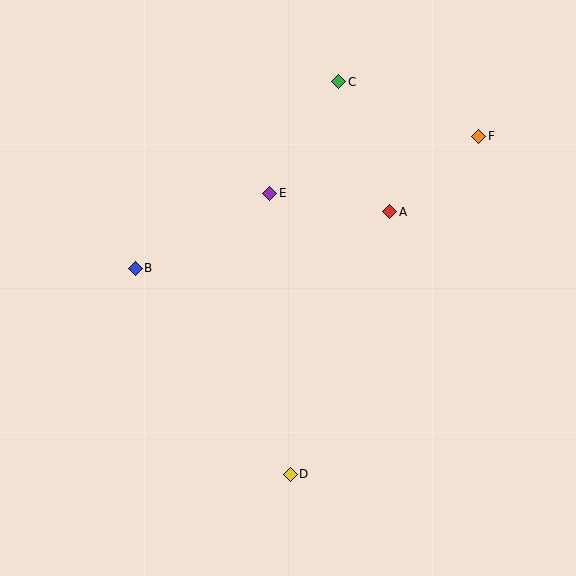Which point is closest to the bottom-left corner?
Point D is closest to the bottom-left corner.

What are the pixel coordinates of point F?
Point F is at (479, 136).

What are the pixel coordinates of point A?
Point A is at (390, 212).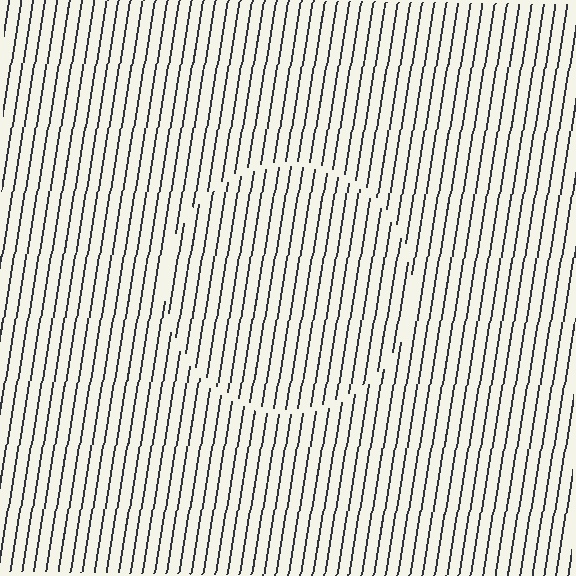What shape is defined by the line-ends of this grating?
An illusory circle. The interior of the shape contains the same grating, shifted by half a period — the contour is defined by the phase discontinuity where line-ends from the inner and outer gratings abut.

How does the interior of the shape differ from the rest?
The interior of the shape contains the same grating, shifted by half a period — the contour is defined by the phase discontinuity where line-ends from the inner and outer gratings abut.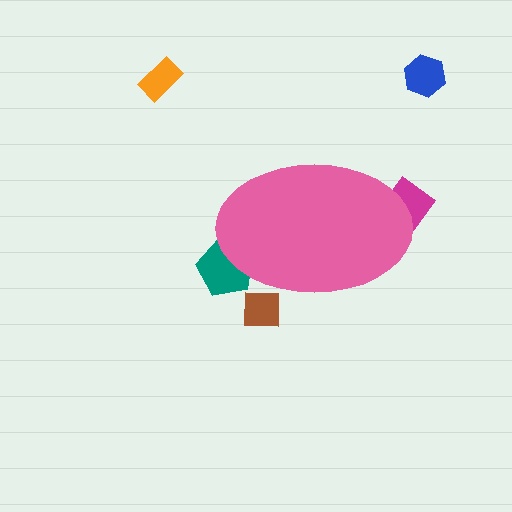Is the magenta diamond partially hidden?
Yes, the magenta diamond is partially hidden behind the pink ellipse.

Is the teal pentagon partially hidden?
Yes, the teal pentagon is partially hidden behind the pink ellipse.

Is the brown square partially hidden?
Yes, the brown square is partially hidden behind the pink ellipse.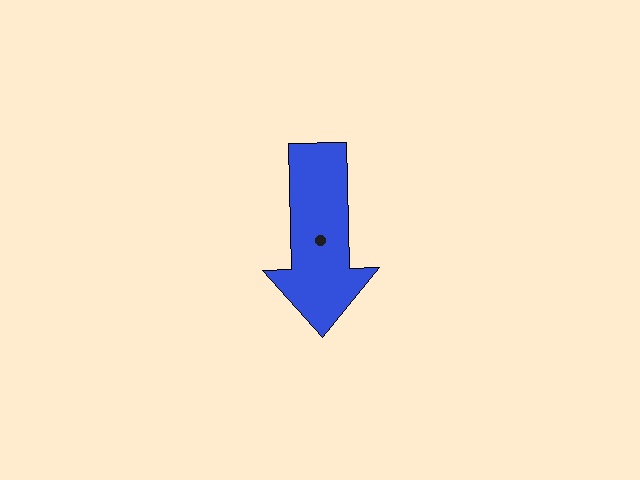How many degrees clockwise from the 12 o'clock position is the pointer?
Approximately 179 degrees.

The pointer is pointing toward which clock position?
Roughly 6 o'clock.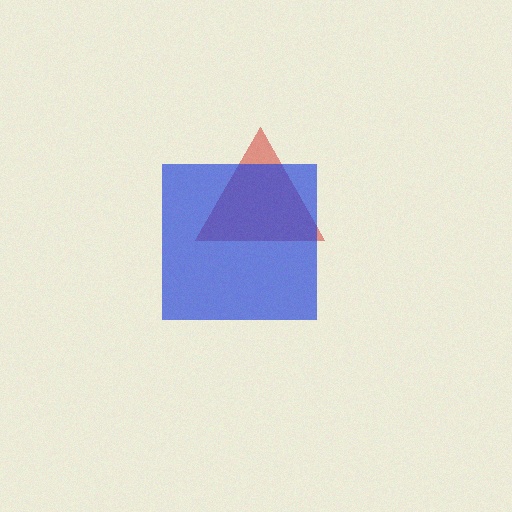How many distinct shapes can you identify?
There are 2 distinct shapes: a red triangle, a blue square.